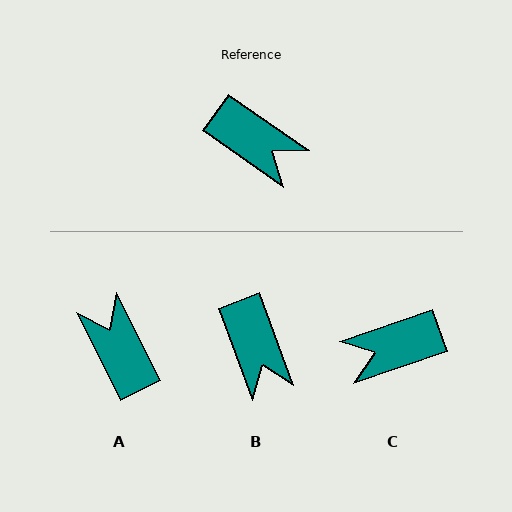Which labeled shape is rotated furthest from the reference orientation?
A, about 151 degrees away.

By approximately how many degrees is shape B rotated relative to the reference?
Approximately 35 degrees clockwise.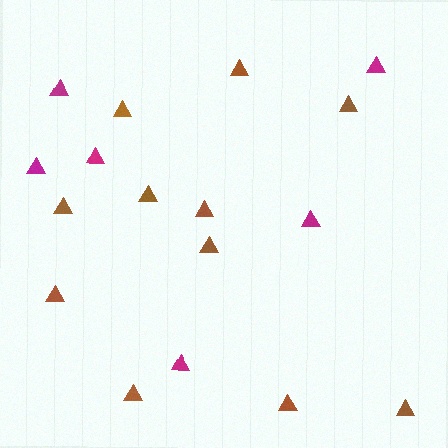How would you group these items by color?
There are 2 groups: one group of brown triangles (11) and one group of magenta triangles (6).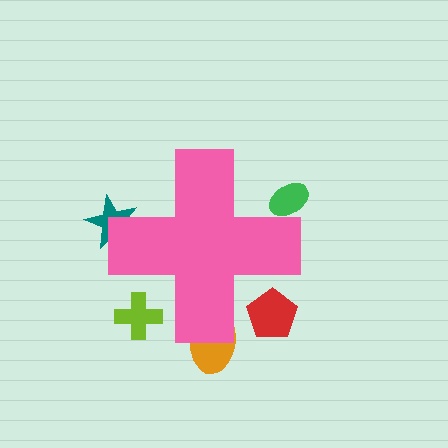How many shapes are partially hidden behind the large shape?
5 shapes are partially hidden.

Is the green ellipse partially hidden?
Yes, the green ellipse is partially hidden behind the pink cross.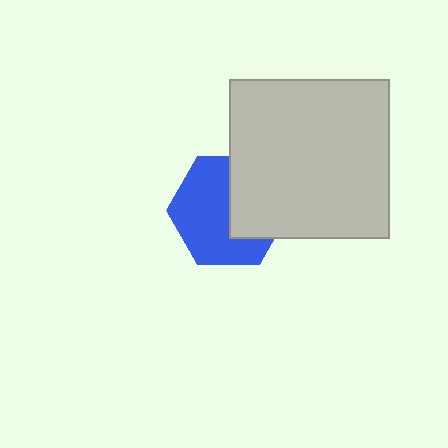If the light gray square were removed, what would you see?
You would see the complete blue hexagon.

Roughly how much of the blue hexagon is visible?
About half of it is visible (roughly 61%).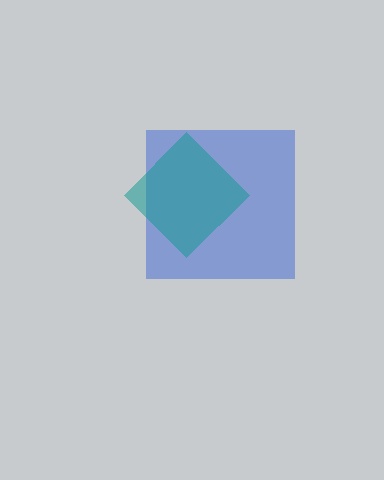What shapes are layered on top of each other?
The layered shapes are: a blue square, a teal diamond.